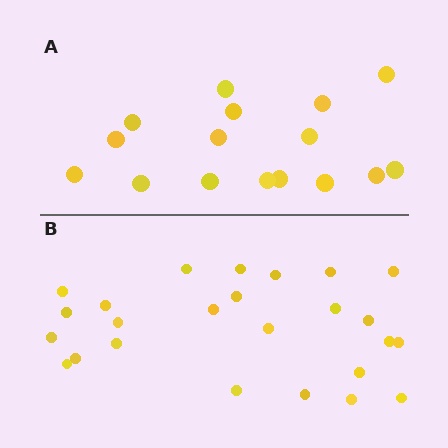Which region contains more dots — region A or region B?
Region B (the bottom region) has more dots.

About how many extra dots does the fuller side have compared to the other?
Region B has roughly 8 or so more dots than region A.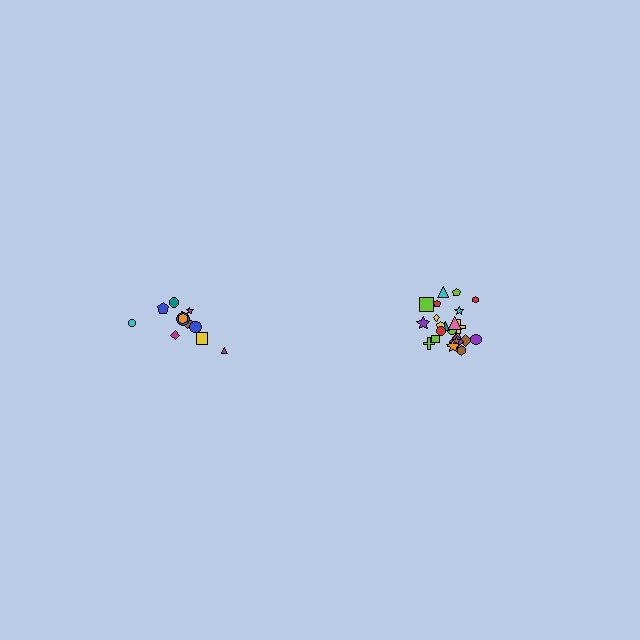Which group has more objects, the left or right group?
The right group.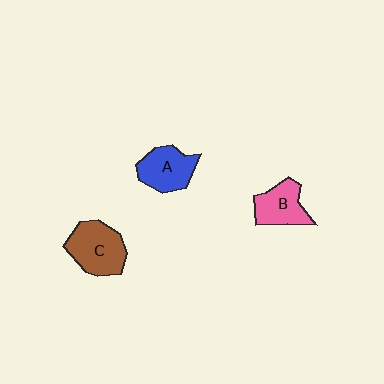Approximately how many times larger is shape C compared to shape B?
Approximately 1.3 times.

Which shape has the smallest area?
Shape B (pink).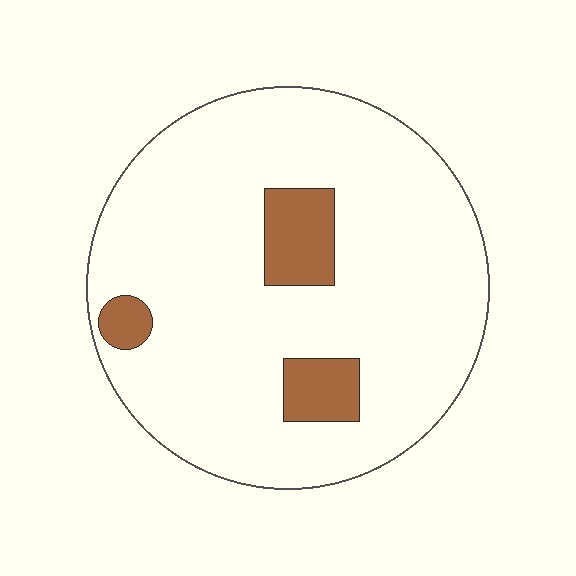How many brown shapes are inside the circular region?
3.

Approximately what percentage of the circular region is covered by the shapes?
Approximately 10%.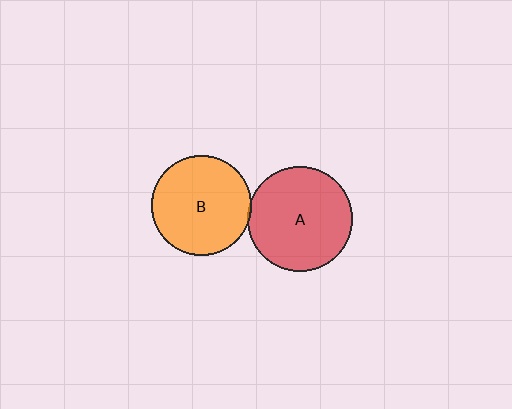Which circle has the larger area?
Circle A (red).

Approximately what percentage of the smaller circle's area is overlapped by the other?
Approximately 5%.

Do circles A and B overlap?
Yes.